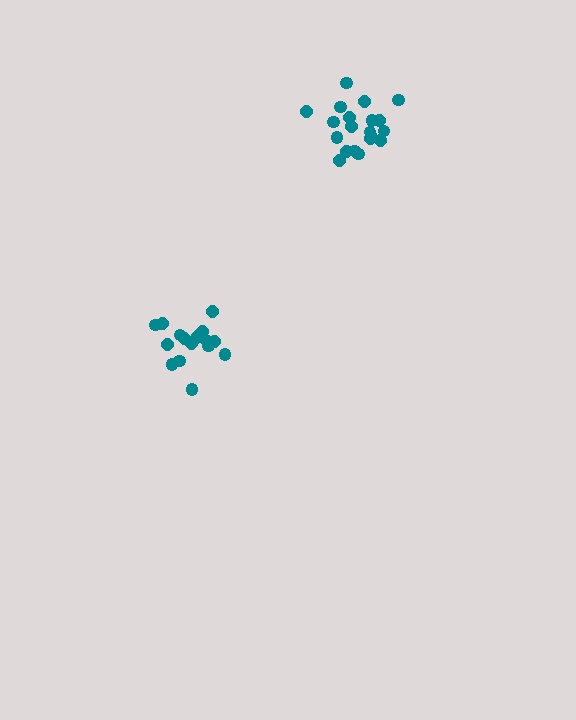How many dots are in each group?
Group 1: 20 dots, Group 2: 17 dots (37 total).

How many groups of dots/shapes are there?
There are 2 groups.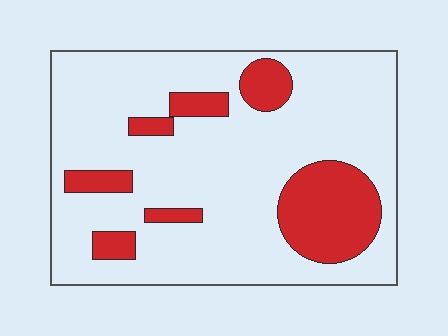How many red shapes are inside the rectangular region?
7.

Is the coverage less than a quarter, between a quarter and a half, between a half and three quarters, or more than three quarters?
Less than a quarter.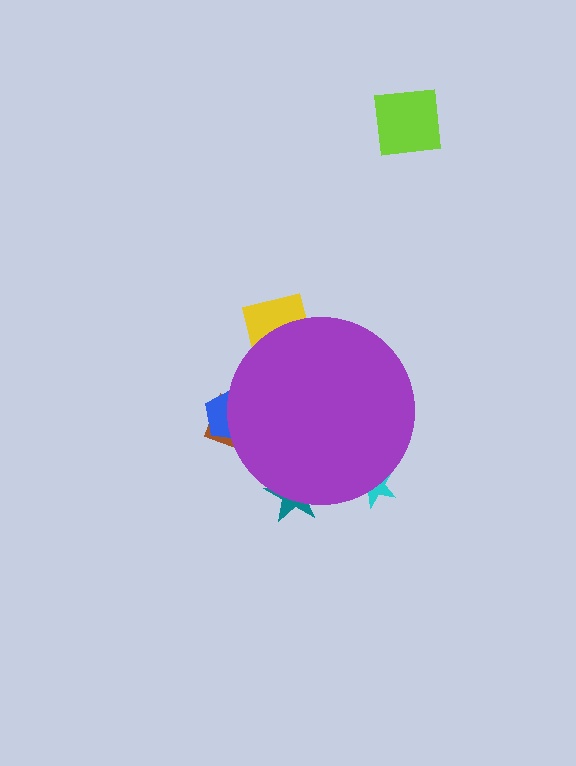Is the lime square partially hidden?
No, the lime square is fully visible.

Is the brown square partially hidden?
Yes, the brown square is partially hidden behind the purple circle.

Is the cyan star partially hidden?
Yes, the cyan star is partially hidden behind the purple circle.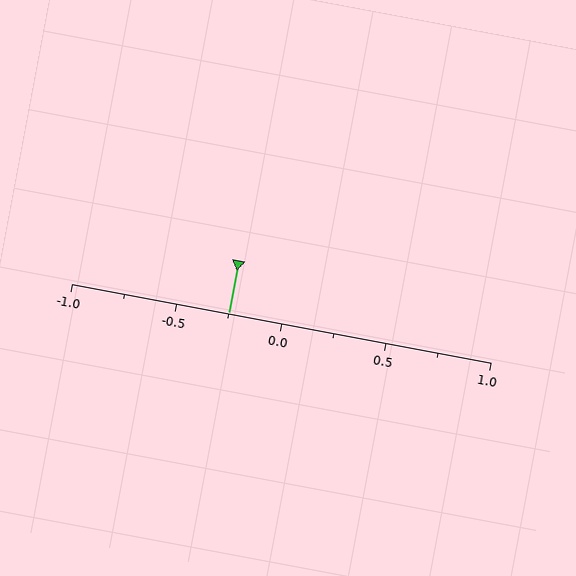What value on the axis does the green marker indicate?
The marker indicates approximately -0.25.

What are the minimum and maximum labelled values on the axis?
The axis runs from -1.0 to 1.0.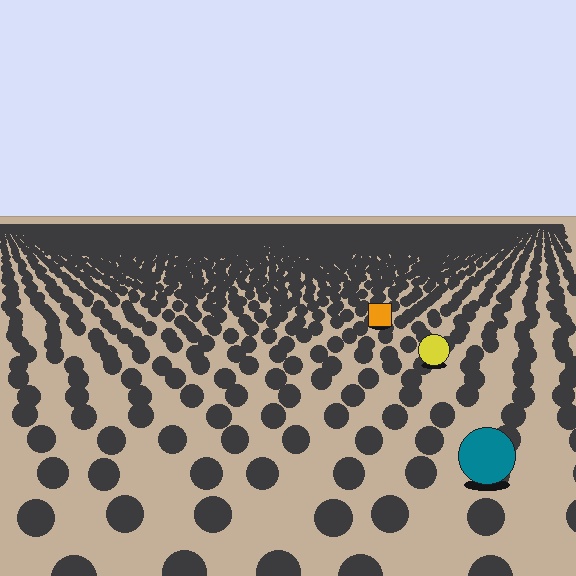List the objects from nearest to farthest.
From nearest to farthest: the teal circle, the yellow circle, the orange square.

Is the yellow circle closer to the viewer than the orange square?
Yes. The yellow circle is closer — you can tell from the texture gradient: the ground texture is coarser near it.